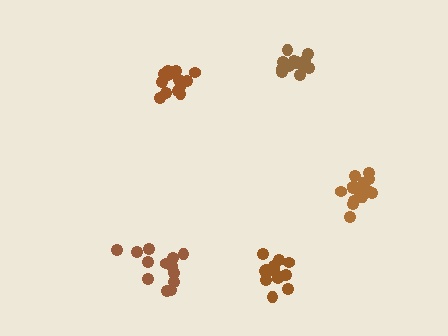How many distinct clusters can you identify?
There are 5 distinct clusters.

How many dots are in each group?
Group 1: 13 dots, Group 2: 13 dots, Group 3: 18 dots, Group 4: 14 dots, Group 5: 16 dots (74 total).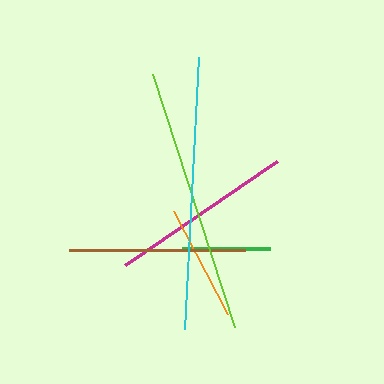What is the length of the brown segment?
The brown segment is approximately 176 pixels long.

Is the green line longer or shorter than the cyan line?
The cyan line is longer than the green line.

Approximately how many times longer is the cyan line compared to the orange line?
The cyan line is approximately 2.4 times the length of the orange line.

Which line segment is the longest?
The cyan line is the longest at approximately 273 pixels.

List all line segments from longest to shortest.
From longest to shortest: cyan, lime, magenta, brown, orange, green.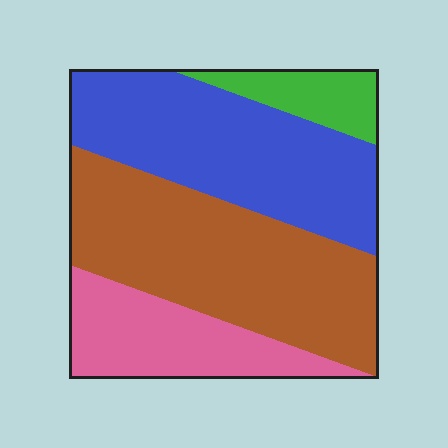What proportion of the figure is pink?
Pink covers 19% of the figure.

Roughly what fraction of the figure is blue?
Blue takes up about one third (1/3) of the figure.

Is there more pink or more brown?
Brown.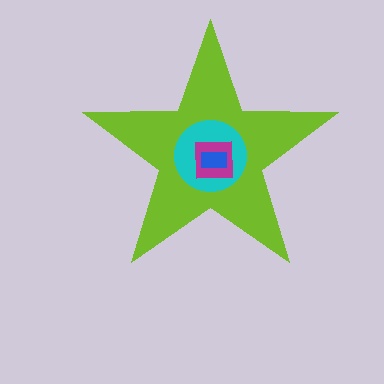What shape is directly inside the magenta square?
The blue rectangle.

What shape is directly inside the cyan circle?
The magenta square.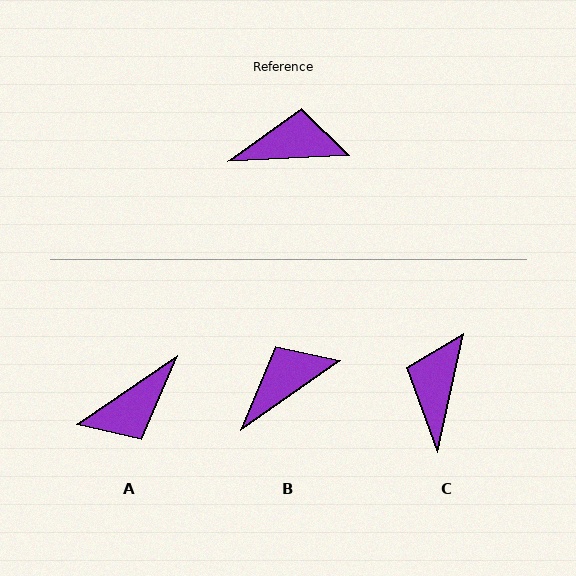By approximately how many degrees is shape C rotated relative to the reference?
Approximately 75 degrees counter-clockwise.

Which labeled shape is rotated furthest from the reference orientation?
A, about 149 degrees away.